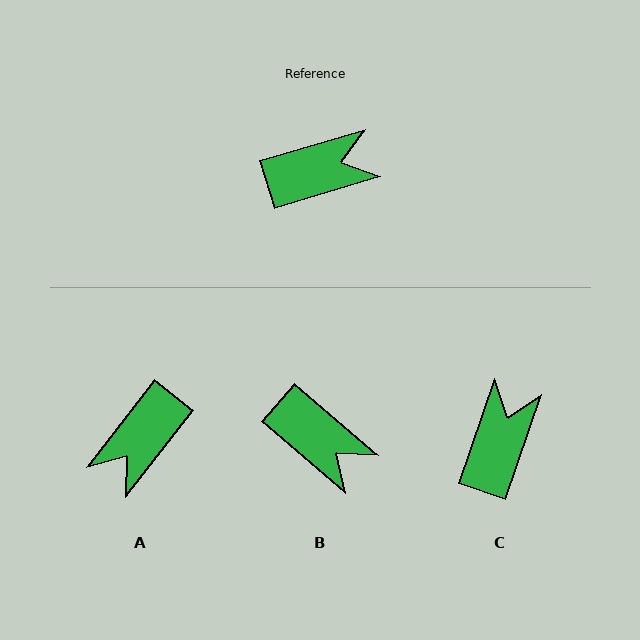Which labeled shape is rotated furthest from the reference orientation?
A, about 145 degrees away.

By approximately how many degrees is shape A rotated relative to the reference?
Approximately 145 degrees clockwise.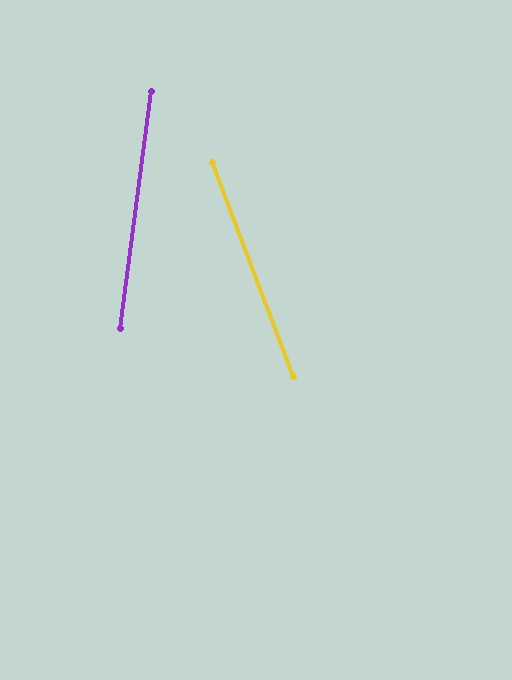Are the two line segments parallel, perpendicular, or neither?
Neither parallel nor perpendicular — they differ by about 28°.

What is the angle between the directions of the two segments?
Approximately 28 degrees.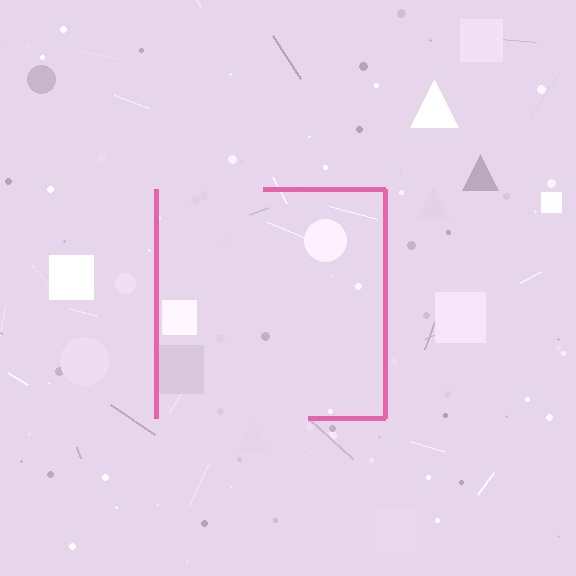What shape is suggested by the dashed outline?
The dashed outline suggests a square.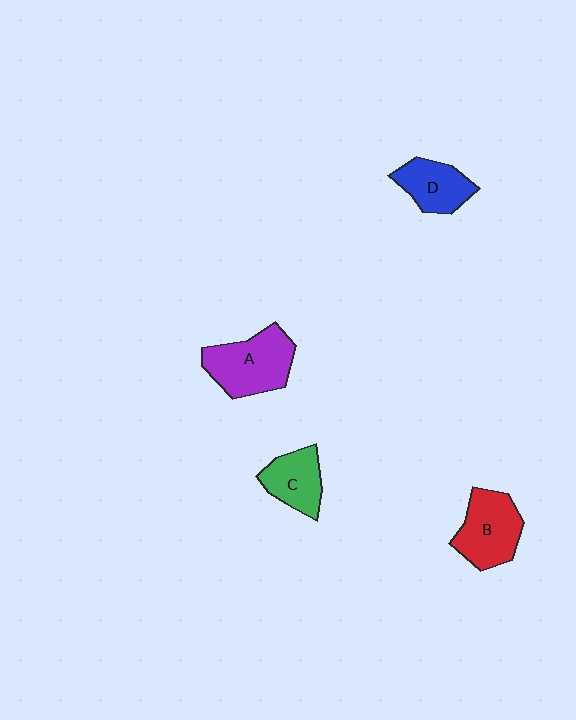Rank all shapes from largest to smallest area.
From largest to smallest: A (purple), B (red), D (blue), C (green).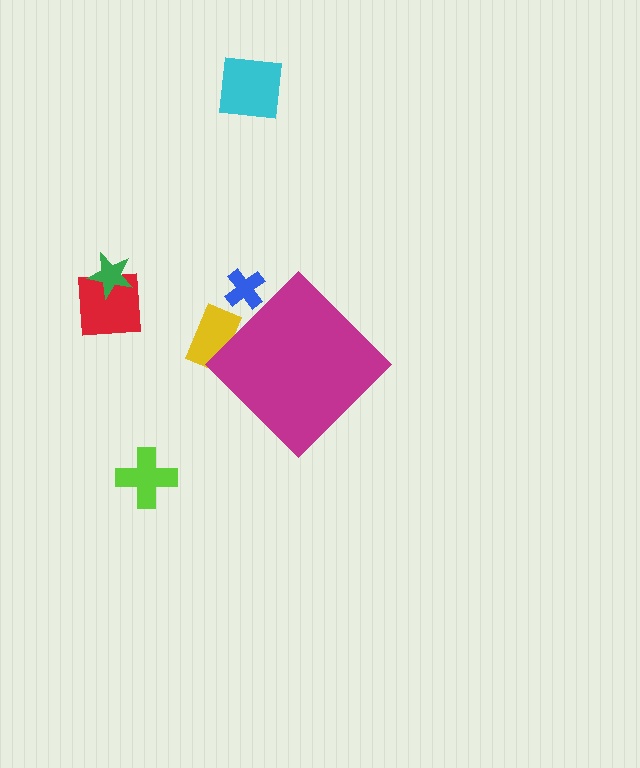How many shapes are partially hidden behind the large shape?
2 shapes are partially hidden.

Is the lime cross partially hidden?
No, the lime cross is fully visible.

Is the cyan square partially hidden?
No, the cyan square is fully visible.